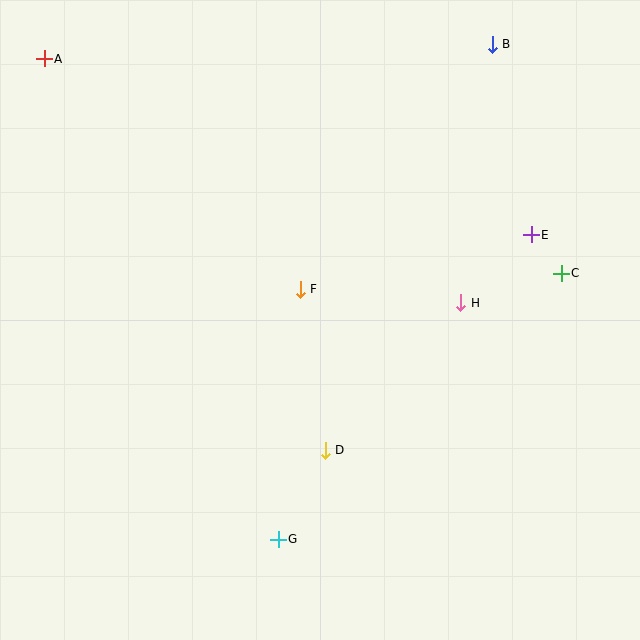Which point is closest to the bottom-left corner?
Point G is closest to the bottom-left corner.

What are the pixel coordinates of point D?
Point D is at (325, 450).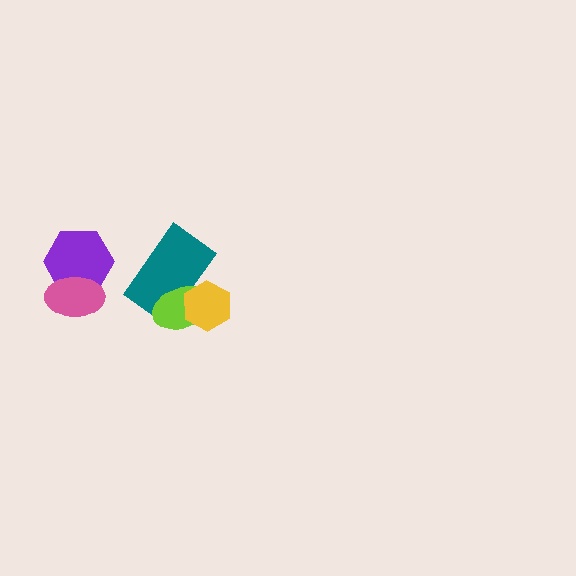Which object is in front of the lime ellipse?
The yellow hexagon is in front of the lime ellipse.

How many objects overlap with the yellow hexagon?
2 objects overlap with the yellow hexagon.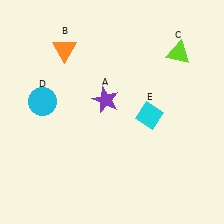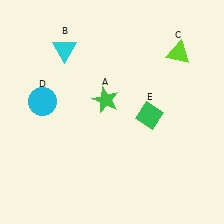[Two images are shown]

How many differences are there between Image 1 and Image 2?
There are 3 differences between the two images.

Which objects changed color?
A changed from purple to green. B changed from orange to cyan. E changed from cyan to green.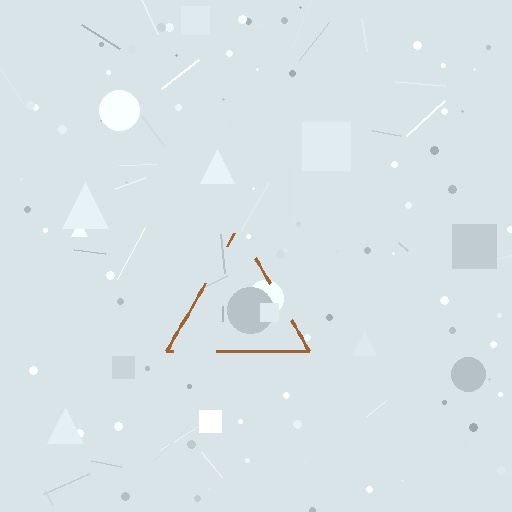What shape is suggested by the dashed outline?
The dashed outline suggests a triangle.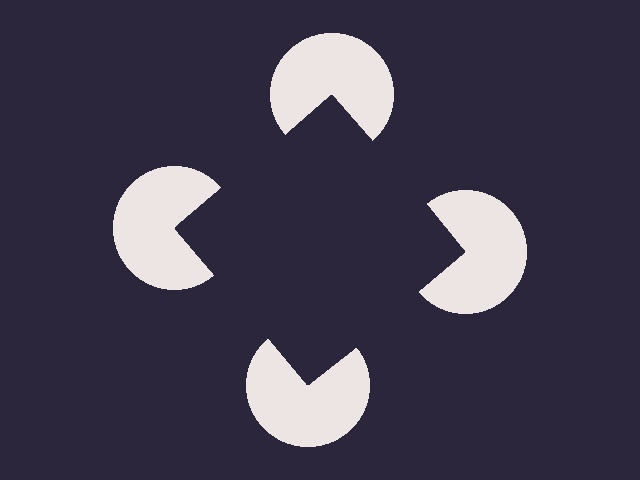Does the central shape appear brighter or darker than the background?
It typically appears slightly darker than the background, even though no actual brightness change is drawn.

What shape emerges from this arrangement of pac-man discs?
An illusory square — its edges are inferred from the aligned wedge cuts in the pac-man discs, not physically drawn.